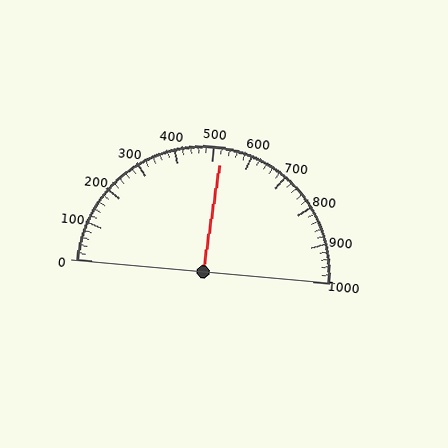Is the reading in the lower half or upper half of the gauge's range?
The reading is in the upper half of the range (0 to 1000).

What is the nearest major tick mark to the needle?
The nearest major tick mark is 500.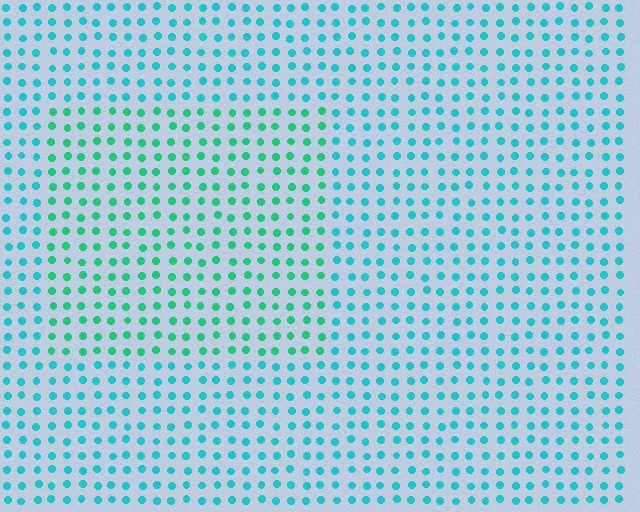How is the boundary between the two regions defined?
The boundary is defined purely by a slight shift in hue (about 30 degrees). Spacing, size, and orientation are identical on both sides.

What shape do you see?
I see a rectangle.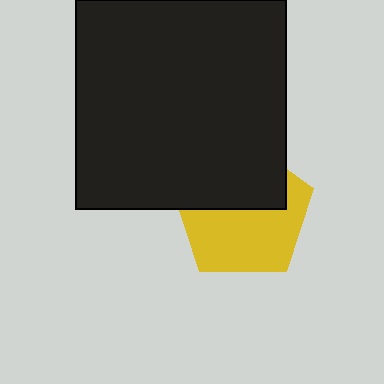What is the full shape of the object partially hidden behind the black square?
The partially hidden object is a yellow pentagon.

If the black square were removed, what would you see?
You would see the complete yellow pentagon.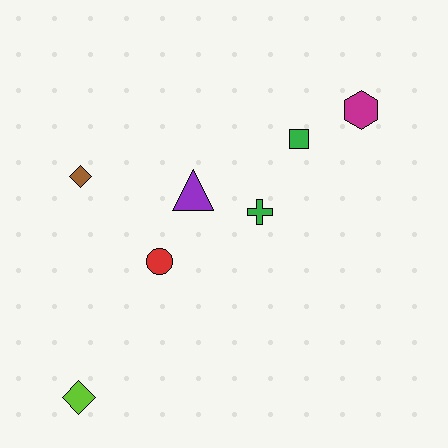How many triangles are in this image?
There is 1 triangle.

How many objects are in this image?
There are 7 objects.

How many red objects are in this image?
There is 1 red object.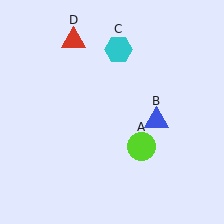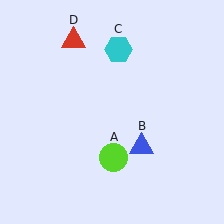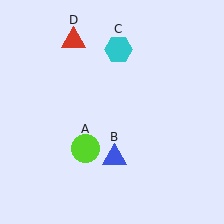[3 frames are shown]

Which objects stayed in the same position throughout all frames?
Cyan hexagon (object C) and red triangle (object D) remained stationary.